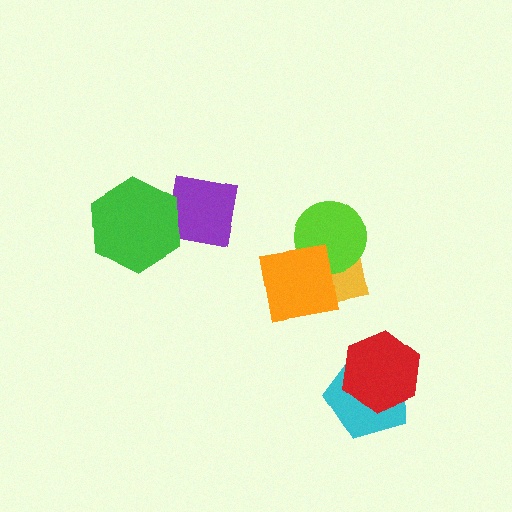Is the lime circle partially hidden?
Yes, it is partially covered by another shape.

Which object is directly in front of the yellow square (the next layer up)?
The lime circle is directly in front of the yellow square.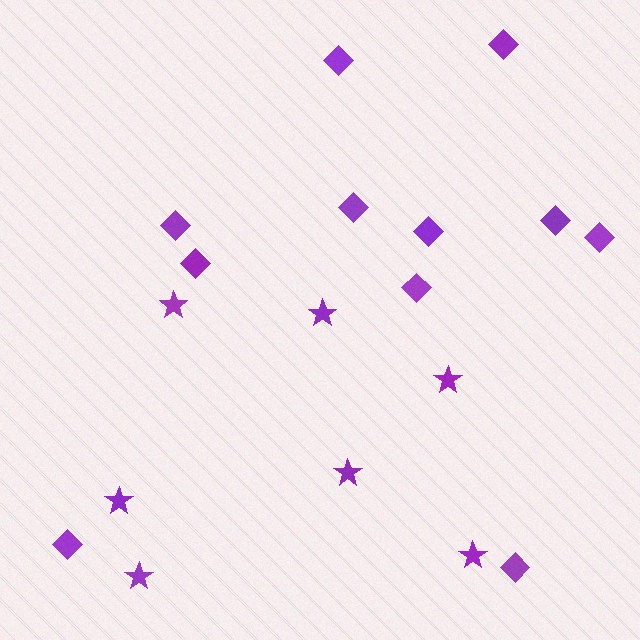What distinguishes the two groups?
There are 2 groups: one group of stars (7) and one group of diamonds (11).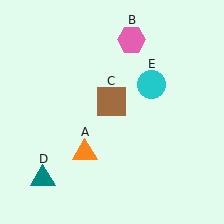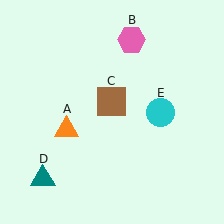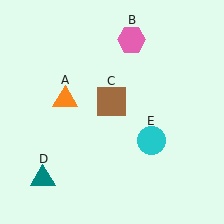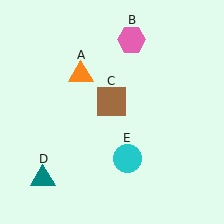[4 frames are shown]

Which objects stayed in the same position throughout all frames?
Pink hexagon (object B) and brown square (object C) and teal triangle (object D) remained stationary.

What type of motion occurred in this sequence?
The orange triangle (object A), cyan circle (object E) rotated clockwise around the center of the scene.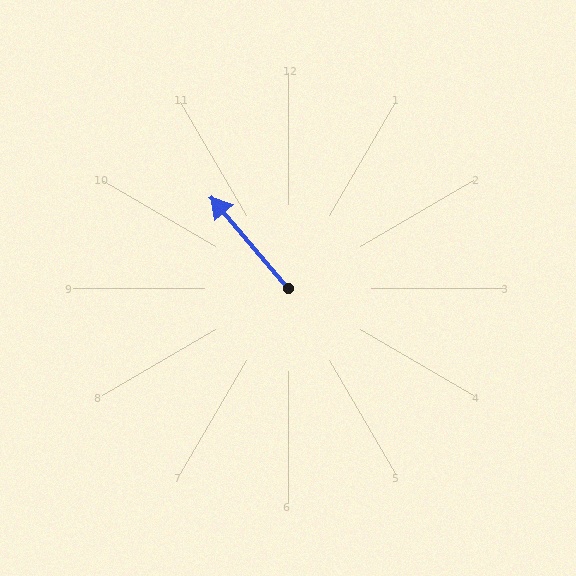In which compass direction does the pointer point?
Northwest.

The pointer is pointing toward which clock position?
Roughly 11 o'clock.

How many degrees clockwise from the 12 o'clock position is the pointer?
Approximately 320 degrees.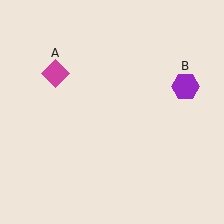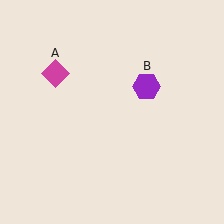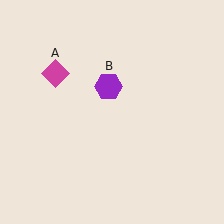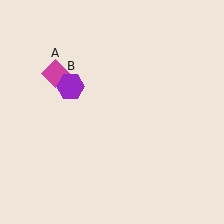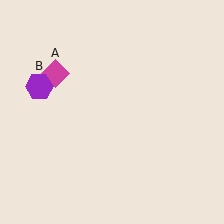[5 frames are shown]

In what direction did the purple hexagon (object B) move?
The purple hexagon (object B) moved left.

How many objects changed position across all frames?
1 object changed position: purple hexagon (object B).